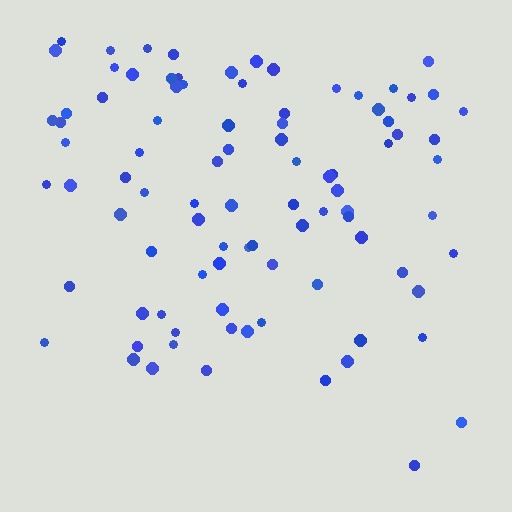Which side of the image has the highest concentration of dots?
The top.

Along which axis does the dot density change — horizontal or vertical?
Vertical.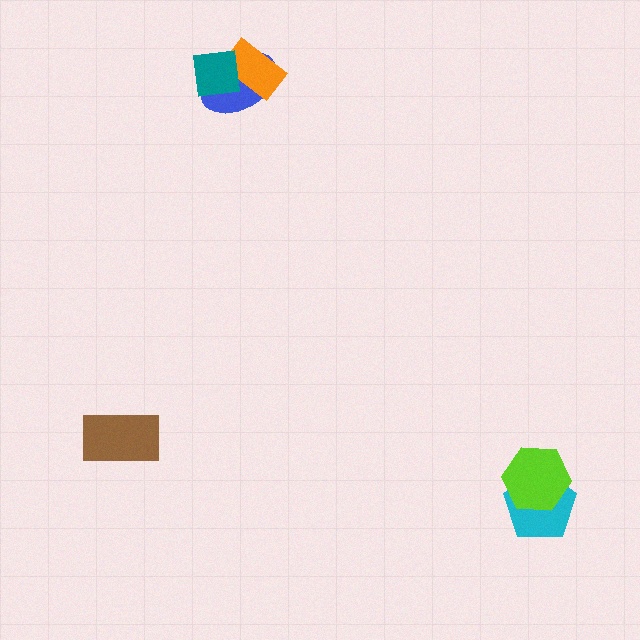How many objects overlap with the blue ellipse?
2 objects overlap with the blue ellipse.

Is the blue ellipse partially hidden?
Yes, it is partially covered by another shape.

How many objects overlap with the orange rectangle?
2 objects overlap with the orange rectangle.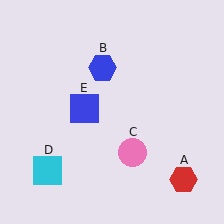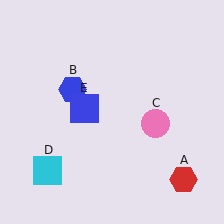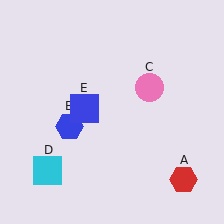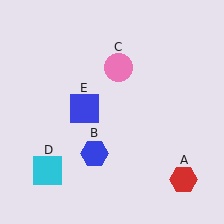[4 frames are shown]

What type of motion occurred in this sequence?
The blue hexagon (object B), pink circle (object C) rotated counterclockwise around the center of the scene.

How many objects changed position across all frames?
2 objects changed position: blue hexagon (object B), pink circle (object C).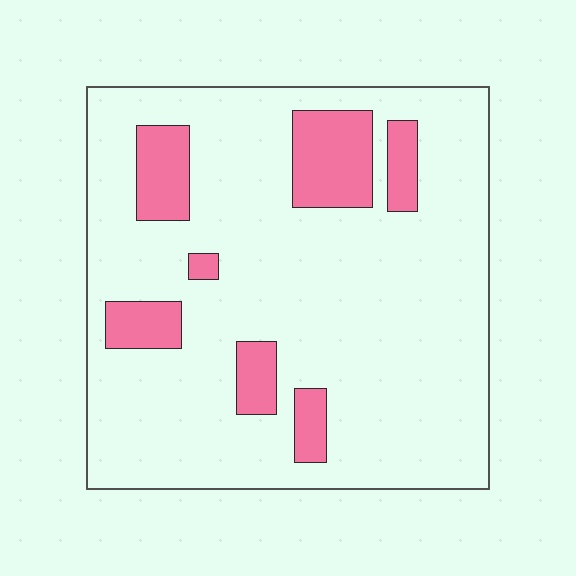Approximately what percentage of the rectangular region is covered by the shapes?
Approximately 15%.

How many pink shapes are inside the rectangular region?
7.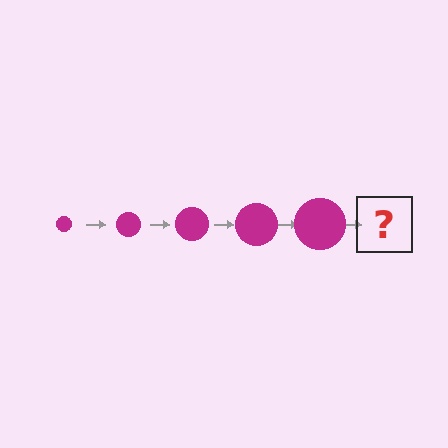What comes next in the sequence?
The next element should be a magenta circle, larger than the previous one.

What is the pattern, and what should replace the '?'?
The pattern is that the circle gets progressively larger each step. The '?' should be a magenta circle, larger than the previous one.